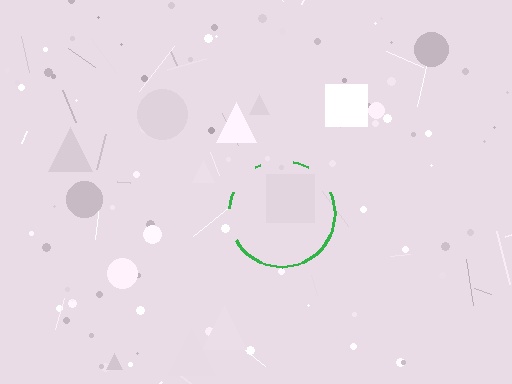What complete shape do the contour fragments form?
The contour fragments form a circle.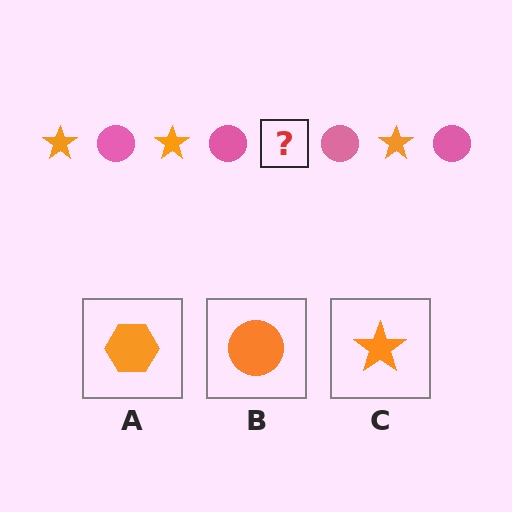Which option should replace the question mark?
Option C.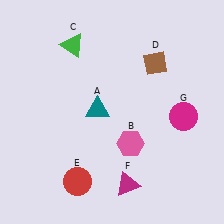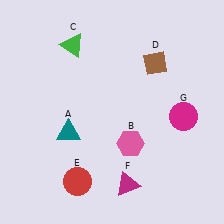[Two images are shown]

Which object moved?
The teal triangle (A) moved left.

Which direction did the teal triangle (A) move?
The teal triangle (A) moved left.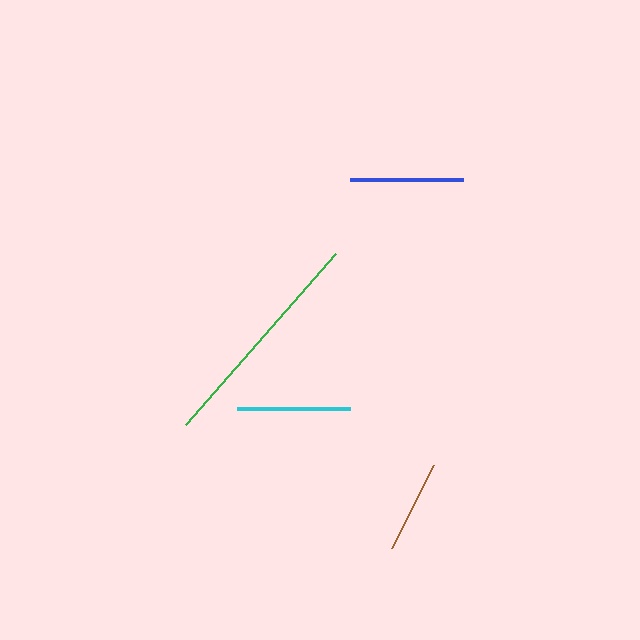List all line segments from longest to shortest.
From longest to shortest: green, cyan, blue, brown.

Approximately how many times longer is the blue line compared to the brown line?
The blue line is approximately 1.2 times the length of the brown line.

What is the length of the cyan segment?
The cyan segment is approximately 113 pixels long.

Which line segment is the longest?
The green line is the longest at approximately 228 pixels.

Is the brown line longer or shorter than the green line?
The green line is longer than the brown line.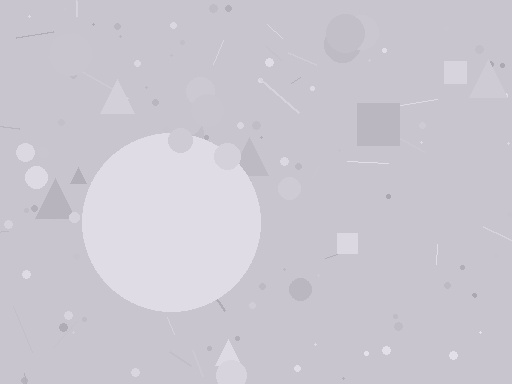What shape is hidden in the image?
A circle is hidden in the image.